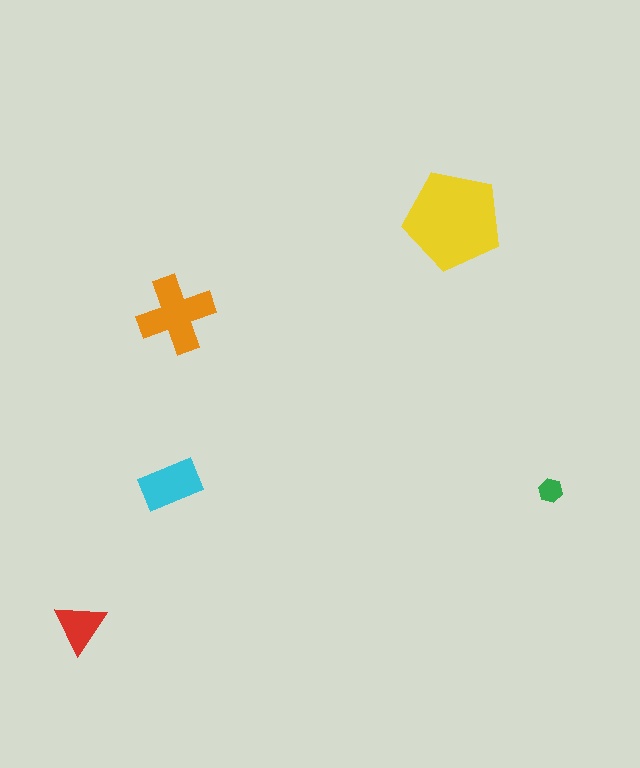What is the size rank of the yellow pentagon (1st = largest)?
1st.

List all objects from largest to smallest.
The yellow pentagon, the orange cross, the cyan rectangle, the red triangle, the green hexagon.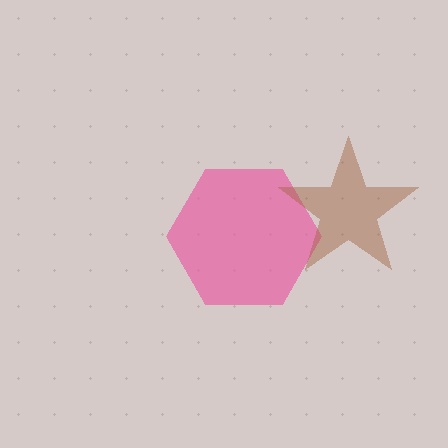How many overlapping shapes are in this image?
There are 2 overlapping shapes in the image.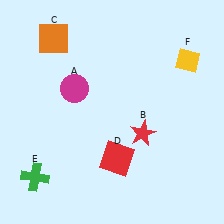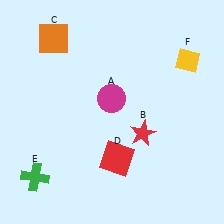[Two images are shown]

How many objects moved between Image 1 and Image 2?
1 object moved between the two images.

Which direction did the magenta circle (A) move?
The magenta circle (A) moved right.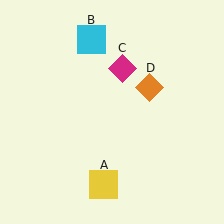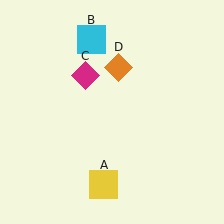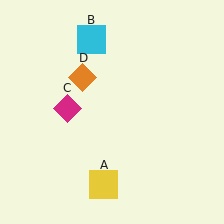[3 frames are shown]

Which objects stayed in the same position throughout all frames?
Yellow square (object A) and cyan square (object B) remained stationary.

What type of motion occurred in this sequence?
The magenta diamond (object C), orange diamond (object D) rotated counterclockwise around the center of the scene.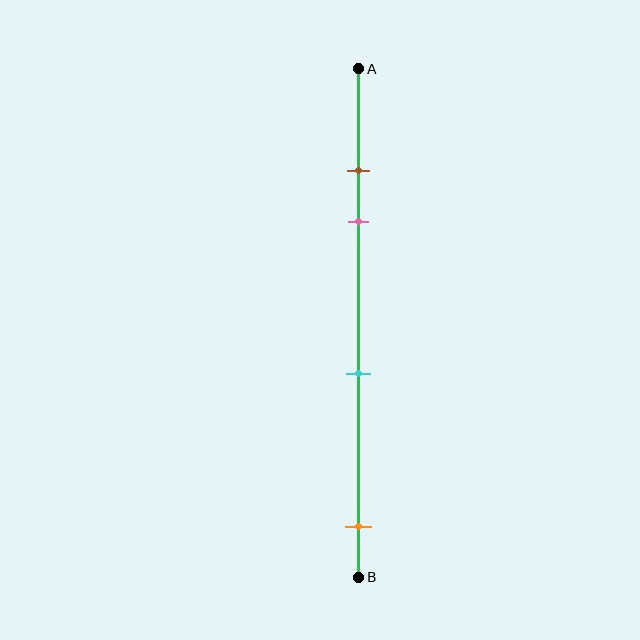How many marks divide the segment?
There are 4 marks dividing the segment.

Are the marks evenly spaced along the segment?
No, the marks are not evenly spaced.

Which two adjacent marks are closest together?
The brown and pink marks are the closest adjacent pair.